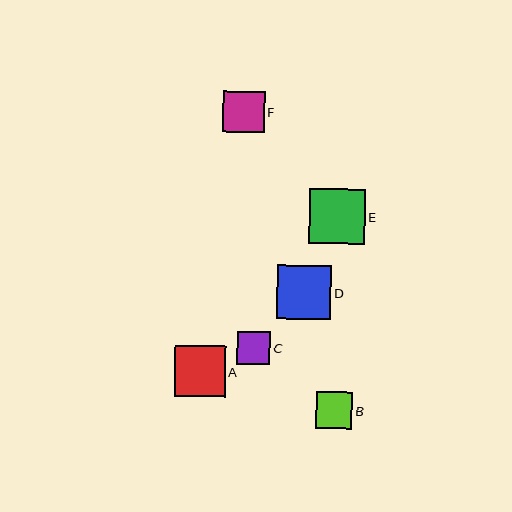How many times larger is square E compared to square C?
Square E is approximately 1.7 times the size of square C.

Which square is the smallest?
Square C is the smallest with a size of approximately 33 pixels.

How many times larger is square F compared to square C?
Square F is approximately 1.2 times the size of square C.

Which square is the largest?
Square E is the largest with a size of approximately 56 pixels.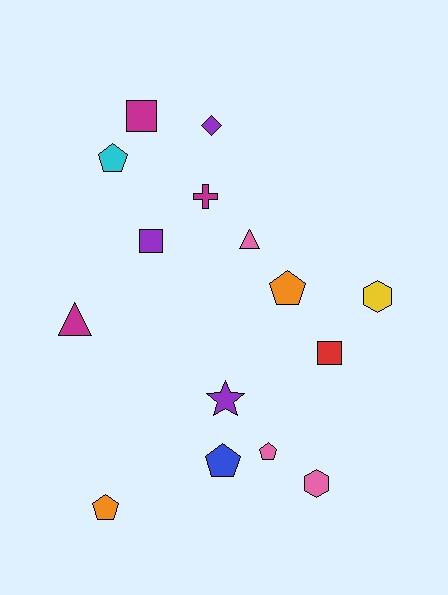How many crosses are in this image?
There is 1 cross.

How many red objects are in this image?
There is 1 red object.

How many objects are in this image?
There are 15 objects.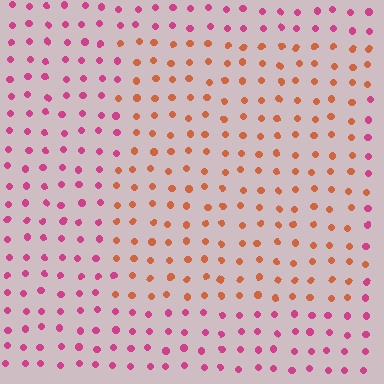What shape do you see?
I see a rectangle.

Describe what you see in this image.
The image is filled with small magenta elements in a uniform arrangement. A rectangle-shaped region is visible where the elements are tinted to a slightly different hue, forming a subtle color boundary.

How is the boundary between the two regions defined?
The boundary is defined purely by a slight shift in hue (about 47 degrees). Spacing, size, and orientation are identical on both sides.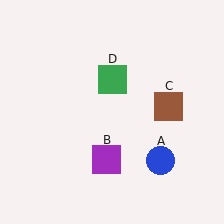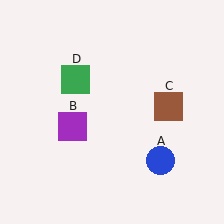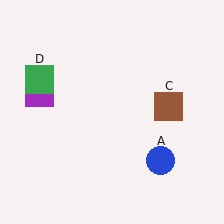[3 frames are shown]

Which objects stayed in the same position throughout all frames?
Blue circle (object A) and brown square (object C) remained stationary.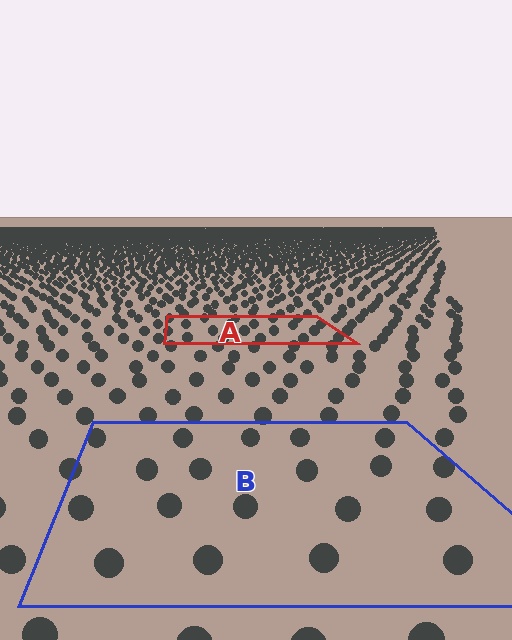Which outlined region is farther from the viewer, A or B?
Region A is farther from the viewer — the texture elements inside it appear smaller and more densely packed.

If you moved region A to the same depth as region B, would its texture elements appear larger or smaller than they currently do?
They would appear larger. At a closer depth, the same texture elements are projected at a bigger on-screen size.